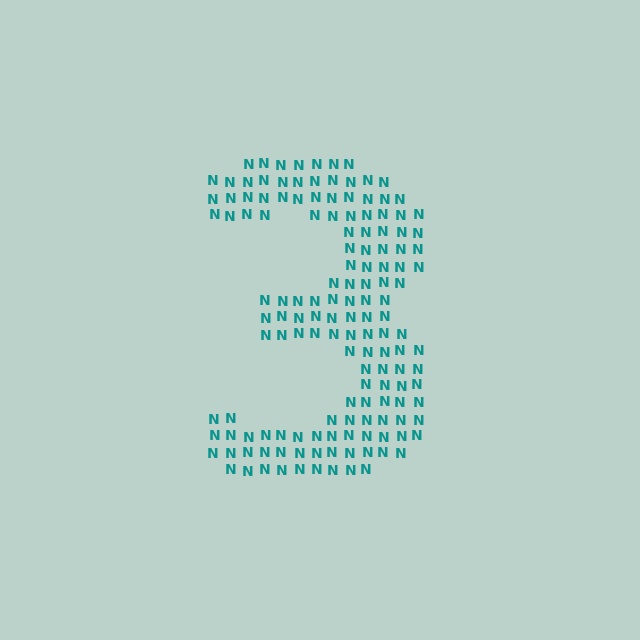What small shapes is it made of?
It is made of small letter N's.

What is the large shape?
The large shape is the digit 3.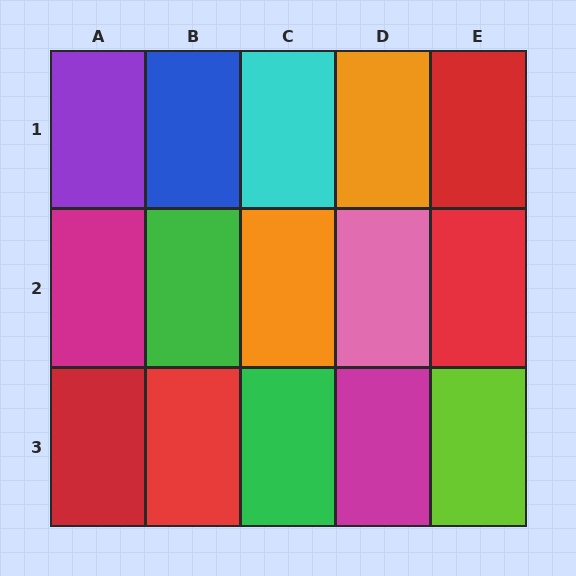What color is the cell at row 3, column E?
Lime.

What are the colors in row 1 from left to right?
Purple, blue, cyan, orange, red.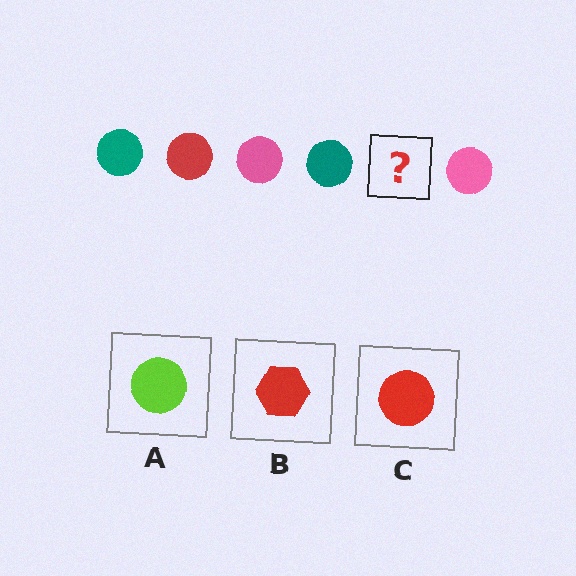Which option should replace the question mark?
Option C.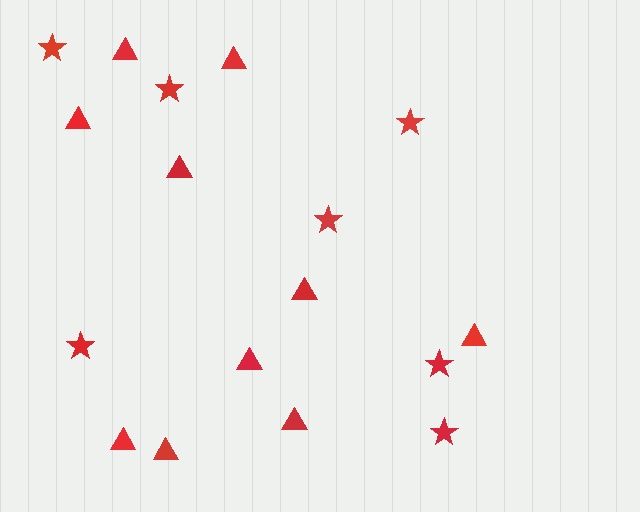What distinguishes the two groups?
There are 2 groups: one group of triangles (10) and one group of stars (7).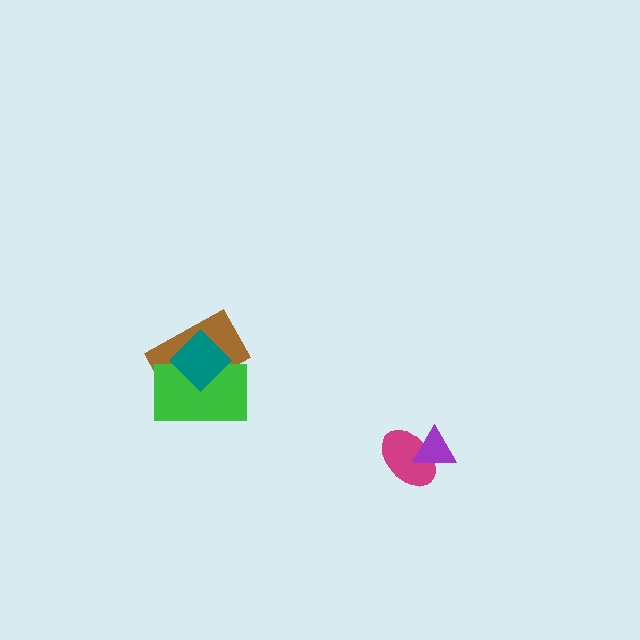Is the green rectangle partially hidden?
Yes, it is partially covered by another shape.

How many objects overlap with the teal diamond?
2 objects overlap with the teal diamond.